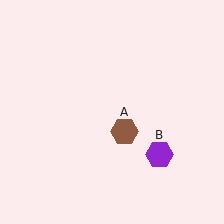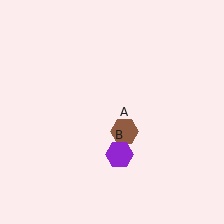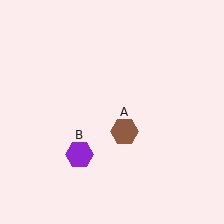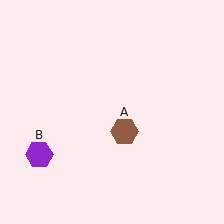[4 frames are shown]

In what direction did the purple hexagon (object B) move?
The purple hexagon (object B) moved left.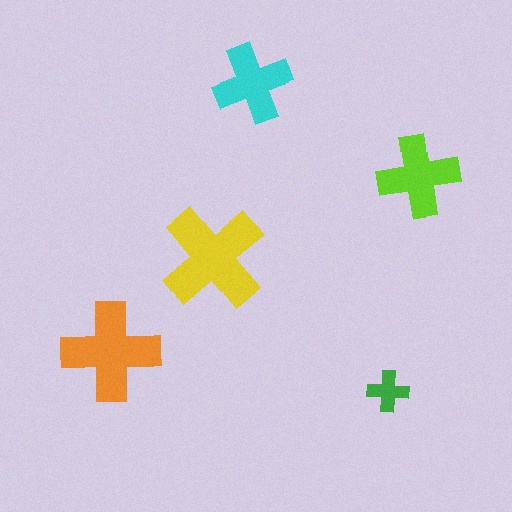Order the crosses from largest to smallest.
the yellow one, the orange one, the lime one, the cyan one, the green one.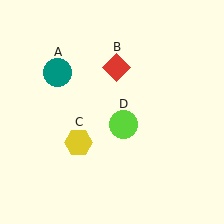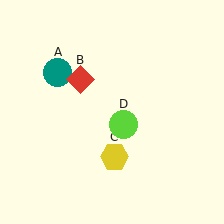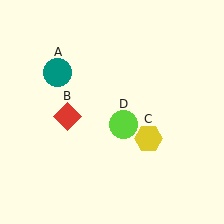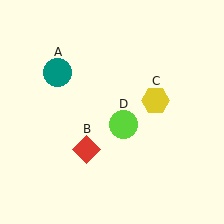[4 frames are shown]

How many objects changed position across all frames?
2 objects changed position: red diamond (object B), yellow hexagon (object C).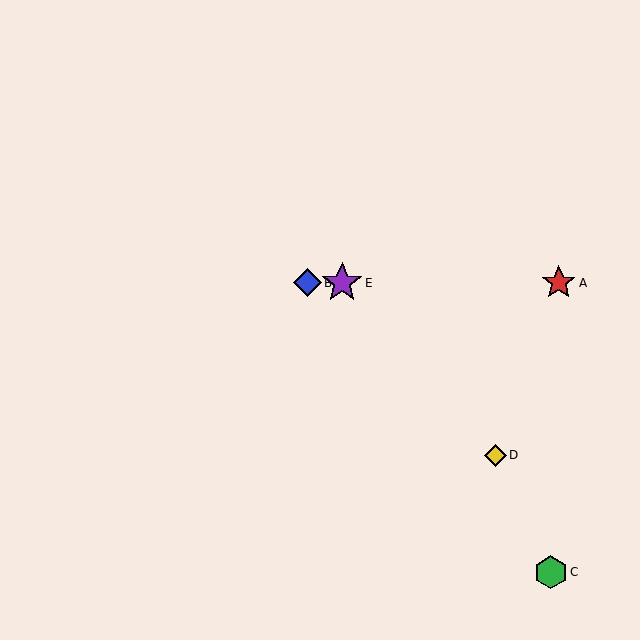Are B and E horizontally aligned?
Yes, both are at y≈283.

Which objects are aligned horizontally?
Objects A, B, E are aligned horizontally.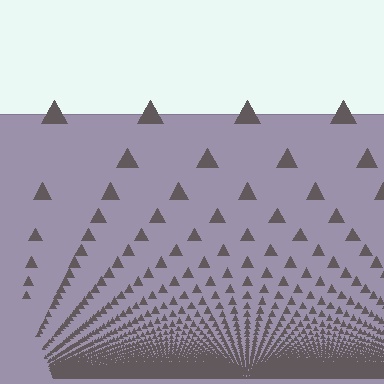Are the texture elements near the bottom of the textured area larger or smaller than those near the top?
Smaller. The gradient is inverted — elements near the bottom are smaller and denser.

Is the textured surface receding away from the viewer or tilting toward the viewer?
The surface appears to tilt toward the viewer. Texture elements get larger and sparser toward the top.